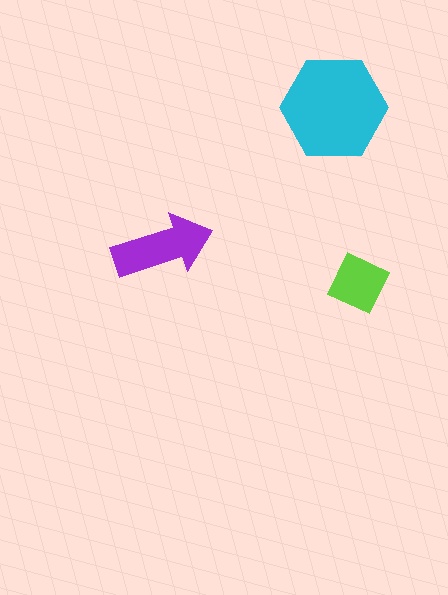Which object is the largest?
The cyan hexagon.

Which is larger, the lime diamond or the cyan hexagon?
The cyan hexagon.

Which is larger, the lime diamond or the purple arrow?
The purple arrow.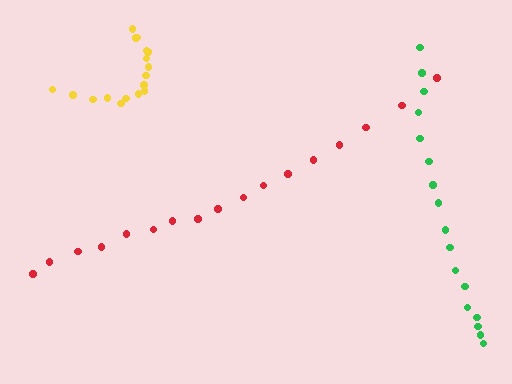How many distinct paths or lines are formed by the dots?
There are 3 distinct paths.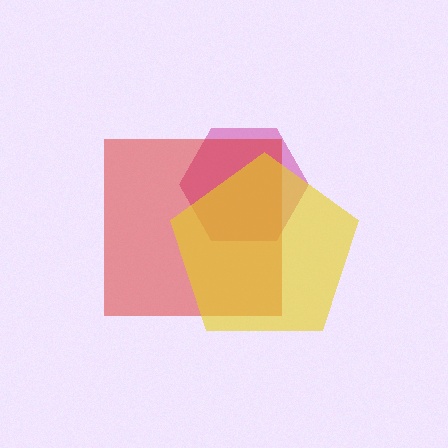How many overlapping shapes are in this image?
There are 3 overlapping shapes in the image.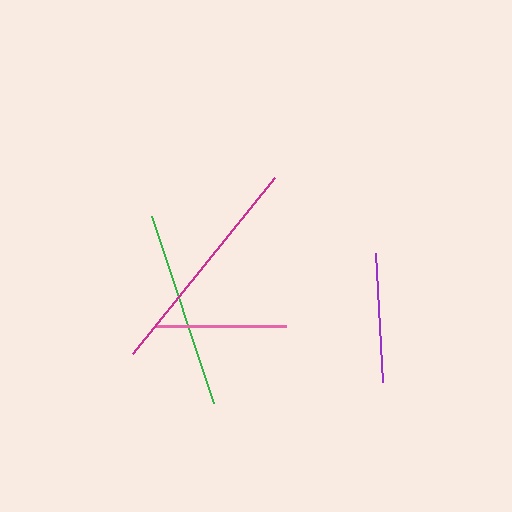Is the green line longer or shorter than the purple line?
The green line is longer than the purple line.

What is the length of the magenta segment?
The magenta segment is approximately 226 pixels long.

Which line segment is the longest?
The magenta line is the longest at approximately 226 pixels.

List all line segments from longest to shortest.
From longest to shortest: magenta, green, pink, purple.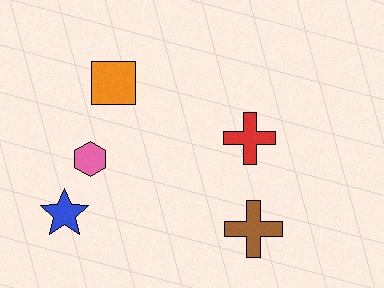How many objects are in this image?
There are 5 objects.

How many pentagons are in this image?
There are no pentagons.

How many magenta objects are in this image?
There are no magenta objects.